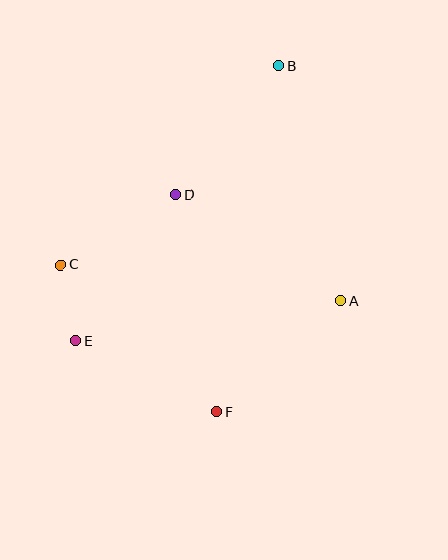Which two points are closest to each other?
Points C and E are closest to each other.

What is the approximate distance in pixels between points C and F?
The distance between C and F is approximately 215 pixels.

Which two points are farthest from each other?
Points B and F are farthest from each other.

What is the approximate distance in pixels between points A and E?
The distance between A and E is approximately 268 pixels.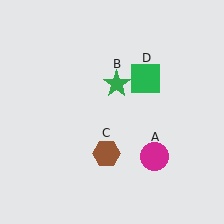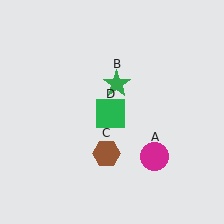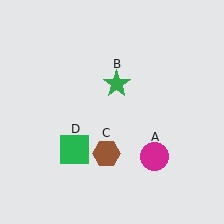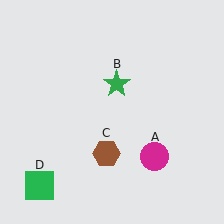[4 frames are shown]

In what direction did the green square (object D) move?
The green square (object D) moved down and to the left.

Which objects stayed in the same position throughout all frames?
Magenta circle (object A) and green star (object B) and brown hexagon (object C) remained stationary.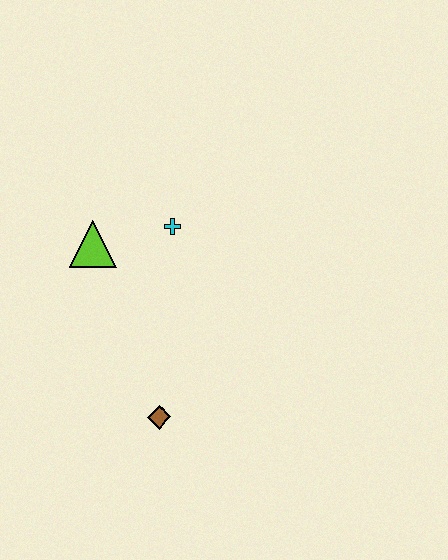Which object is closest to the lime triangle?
The cyan cross is closest to the lime triangle.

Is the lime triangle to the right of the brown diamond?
No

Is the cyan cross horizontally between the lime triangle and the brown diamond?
No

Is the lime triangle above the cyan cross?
No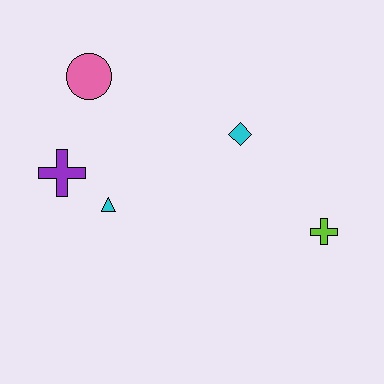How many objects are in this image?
There are 5 objects.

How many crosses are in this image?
There are 2 crosses.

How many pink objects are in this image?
There is 1 pink object.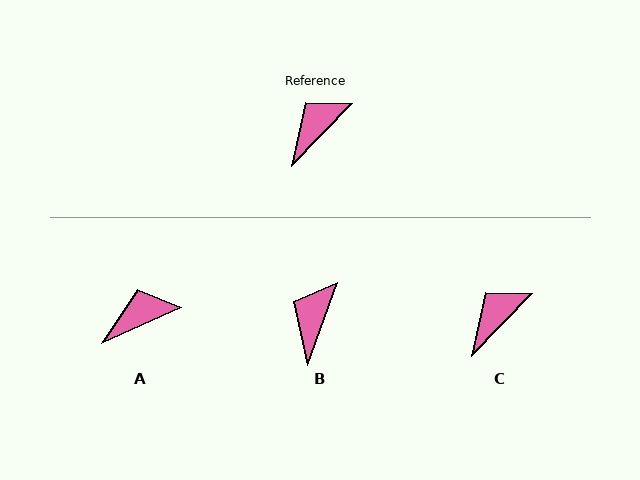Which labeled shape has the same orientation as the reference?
C.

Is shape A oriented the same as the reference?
No, it is off by about 21 degrees.